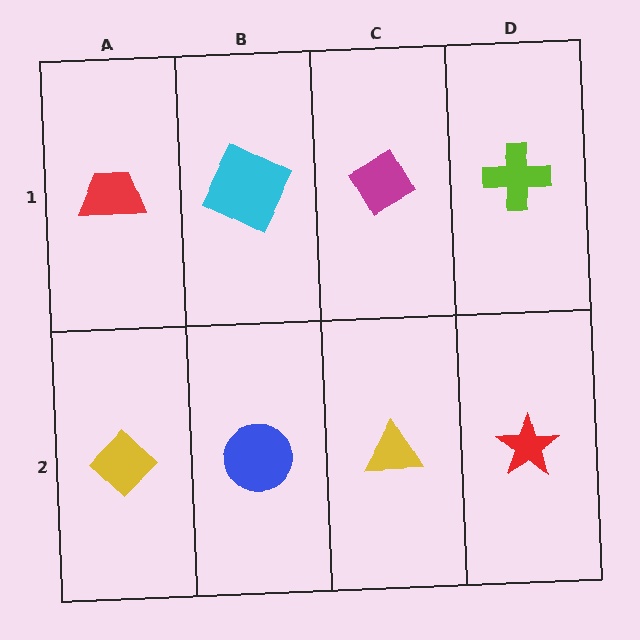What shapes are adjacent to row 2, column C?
A magenta diamond (row 1, column C), a blue circle (row 2, column B), a red star (row 2, column D).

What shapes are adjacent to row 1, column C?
A yellow triangle (row 2, column C), a cyan square (row 1, column B), a lime cross (row 1, column D).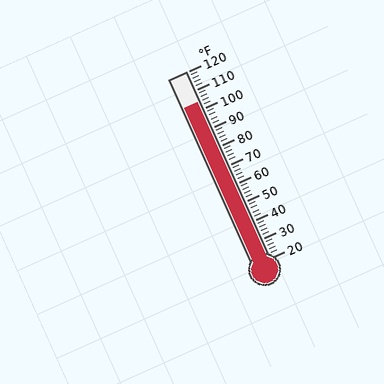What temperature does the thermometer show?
The thermometer shows approximately 104°F.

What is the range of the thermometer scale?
The thermometer scale ranges from 20°F to 120°F.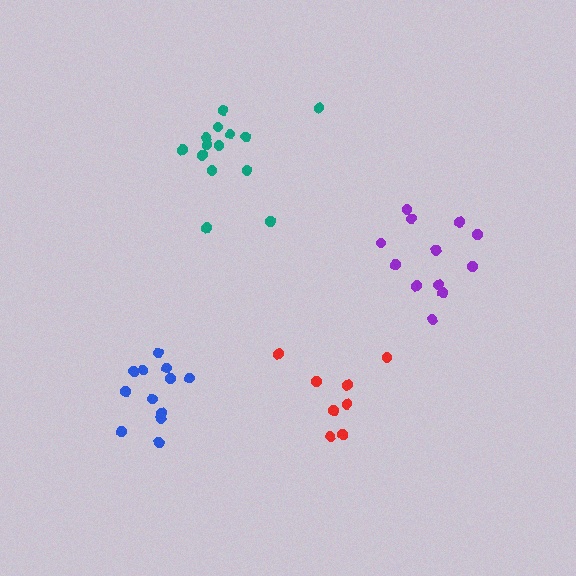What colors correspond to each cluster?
The clusters are colored: purple, blue, teal, red.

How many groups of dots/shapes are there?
There are 4 groups.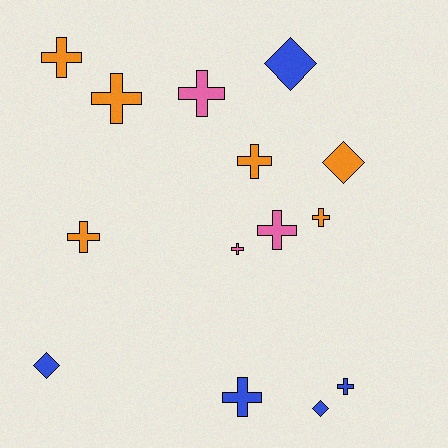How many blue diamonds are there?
There are 3 blue diamonds.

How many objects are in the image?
There are 14 objects.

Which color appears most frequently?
Orange, with 6 objects.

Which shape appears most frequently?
Cross, with 10 objects.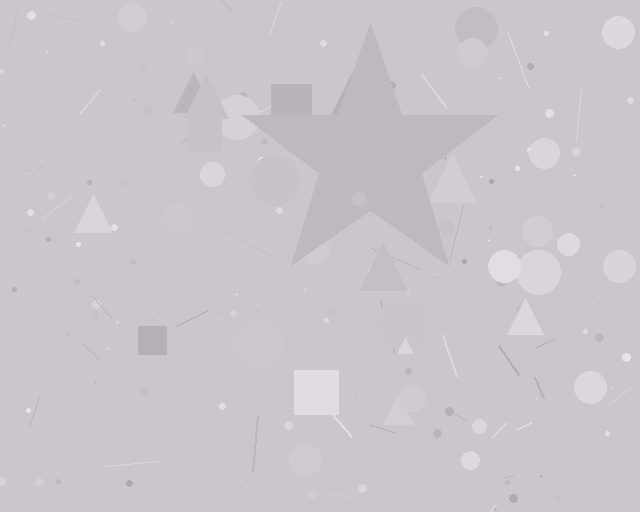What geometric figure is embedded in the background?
A star is embedded in the background.